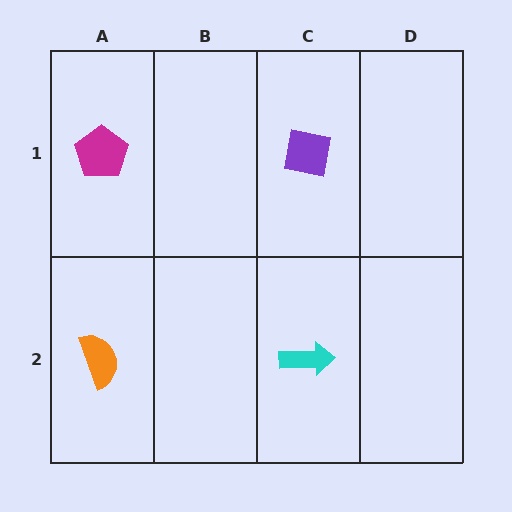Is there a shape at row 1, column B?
No, that cell is empty.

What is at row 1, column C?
A purple square.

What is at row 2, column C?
A cyan arrow.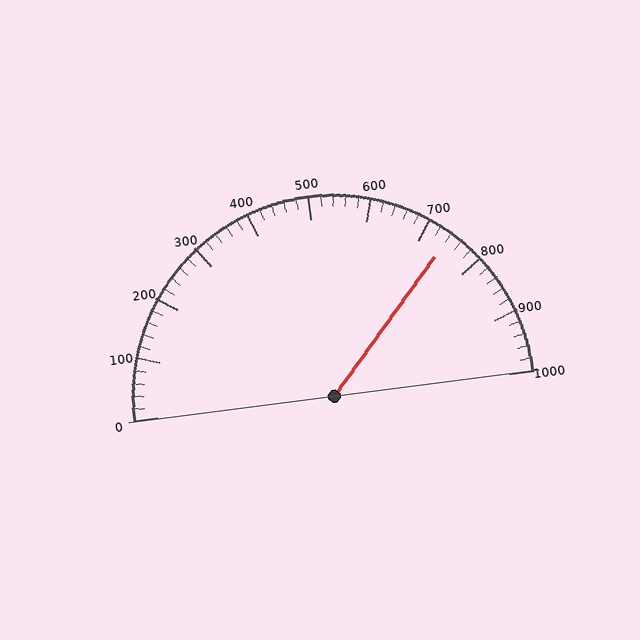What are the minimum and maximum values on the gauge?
The gauge ranges from 0 to 1000.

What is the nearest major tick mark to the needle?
The nearest major tick mark is 700.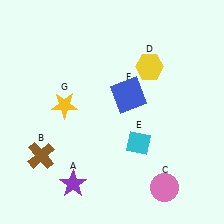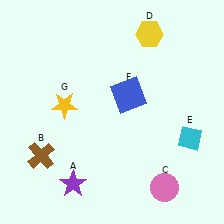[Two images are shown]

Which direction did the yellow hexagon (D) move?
The yellow hexagon (D) moved up.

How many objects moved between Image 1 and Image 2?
2 objects moved between the two images.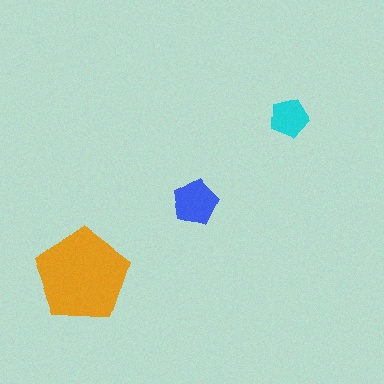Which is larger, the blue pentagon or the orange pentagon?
The orange one.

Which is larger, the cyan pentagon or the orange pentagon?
The orange one.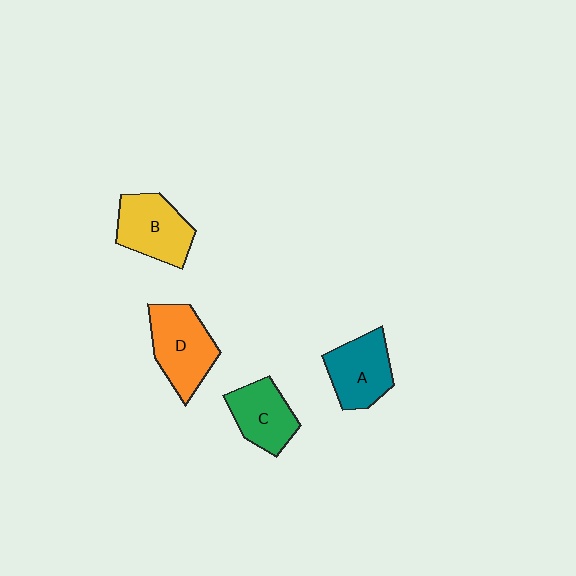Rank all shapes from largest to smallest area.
From largest to smallest: D (orange), B (yellow), A (teal), C (green).